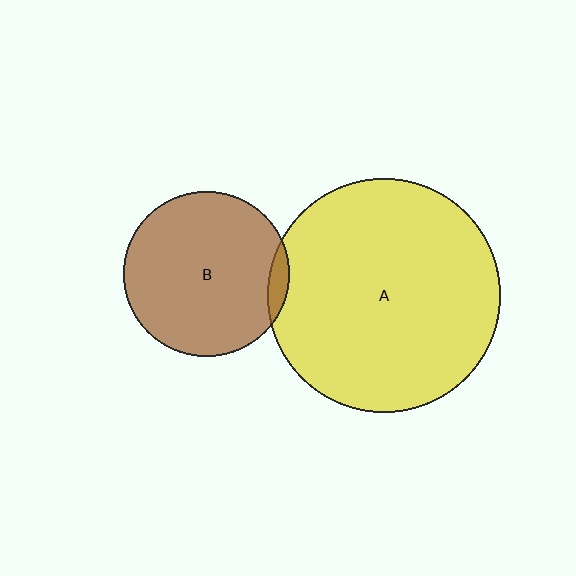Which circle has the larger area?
Circle A (yellow).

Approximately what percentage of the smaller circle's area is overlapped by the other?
Approximately 5%.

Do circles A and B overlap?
Yes.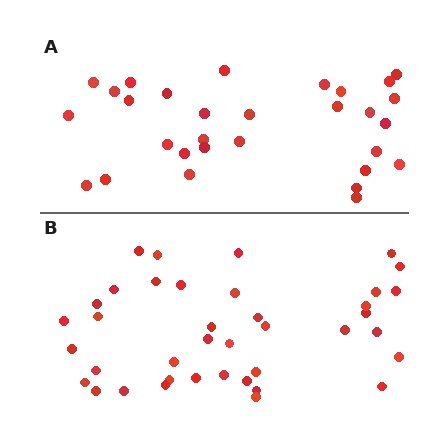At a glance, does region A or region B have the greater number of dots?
Region B (the bottom region) has more dots.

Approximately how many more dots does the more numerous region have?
Region B has roughly 8 or so more dots than region A.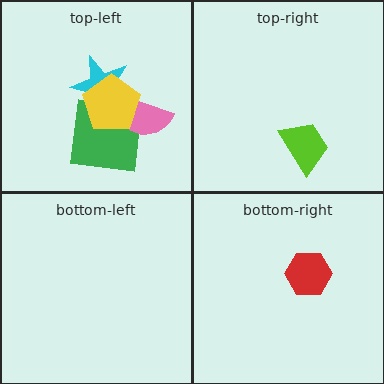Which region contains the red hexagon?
The bottom-right region.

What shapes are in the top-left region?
The green square, the cyan star, the pink semicircle, the yellow pentagon.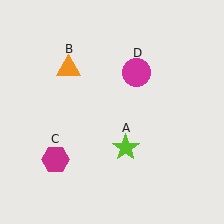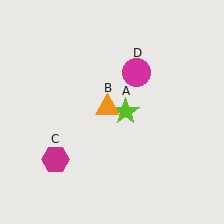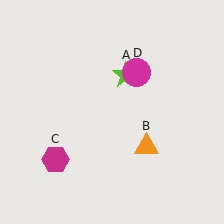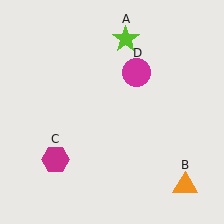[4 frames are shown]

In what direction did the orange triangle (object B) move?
The orange triangle (object B) moved down and to the right.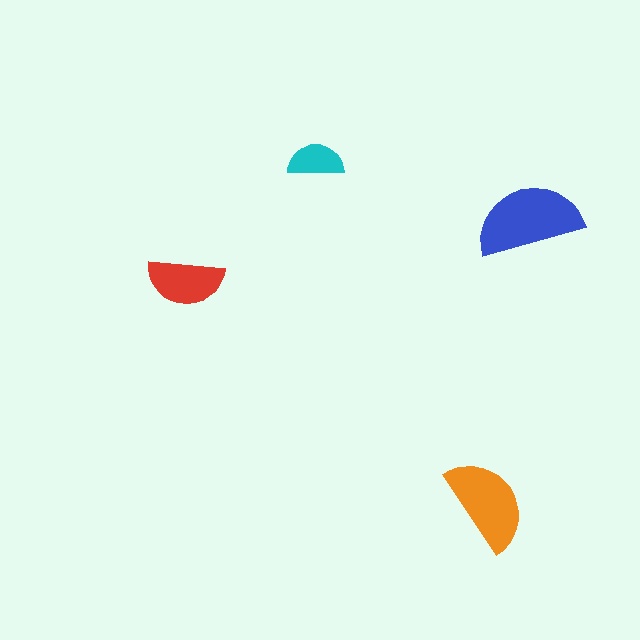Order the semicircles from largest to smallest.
the blue one, the orange one, the red one, the cyan one.